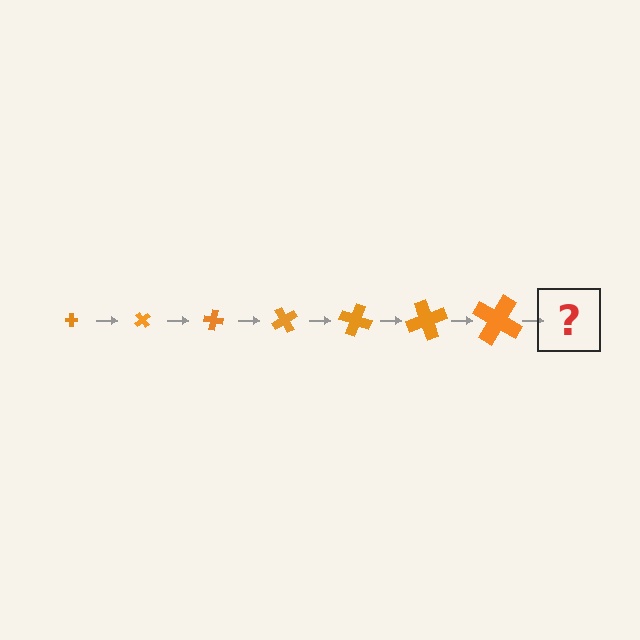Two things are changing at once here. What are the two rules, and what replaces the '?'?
The two rules are that the cross grows larger each step and it rotates 50 degrees each step. The '?' should be a cross, larger than the previous one and rotated 350 degrees from the start.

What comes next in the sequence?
The next element should be a cross, larger than the previous one and rotated 350 degrees from the start.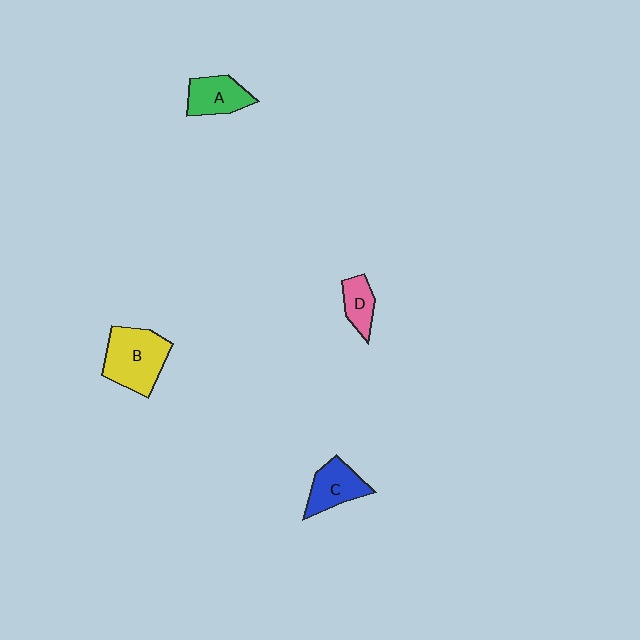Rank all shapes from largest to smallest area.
From largest to smallest: B (yellow), C (blue), A (green), D (pink).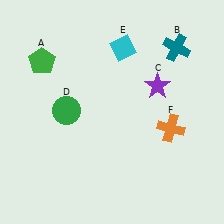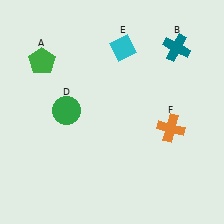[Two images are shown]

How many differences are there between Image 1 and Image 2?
There is 1 difference between the two images.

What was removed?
The purple star (C) was removed in Image 2.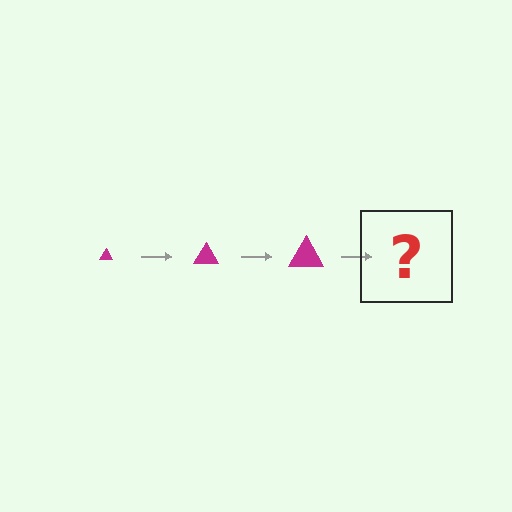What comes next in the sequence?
The next element should be a magenta triangle, larger than the previous one.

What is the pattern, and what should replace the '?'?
The pattern is that the triangle gets progressively larger each step. The '?' should be a magenta triangle, larger than the previous one.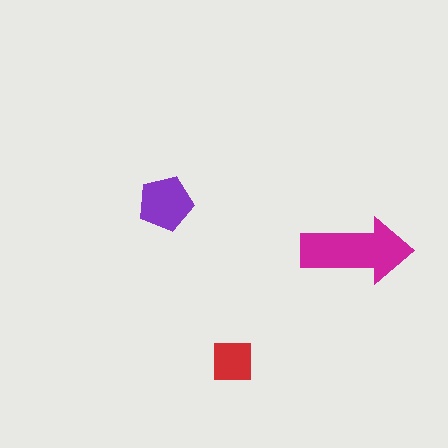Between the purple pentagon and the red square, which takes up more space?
The purple pentagon.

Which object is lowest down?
The red square is bottommost.